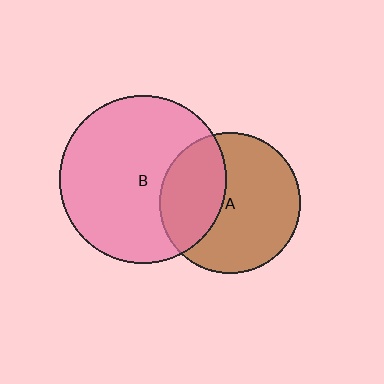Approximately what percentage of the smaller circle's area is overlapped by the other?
Approximately 35%.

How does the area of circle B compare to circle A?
Approximately 1.4 times.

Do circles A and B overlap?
Yes.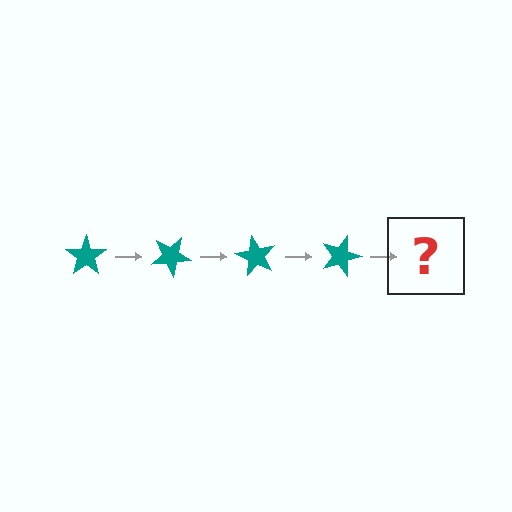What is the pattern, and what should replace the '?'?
The pattern is that the star rotates 30 degrees each step. The '?' should be a teal star rotated 120 degrees.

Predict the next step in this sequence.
The next step is a teal star rotated 120 degrees.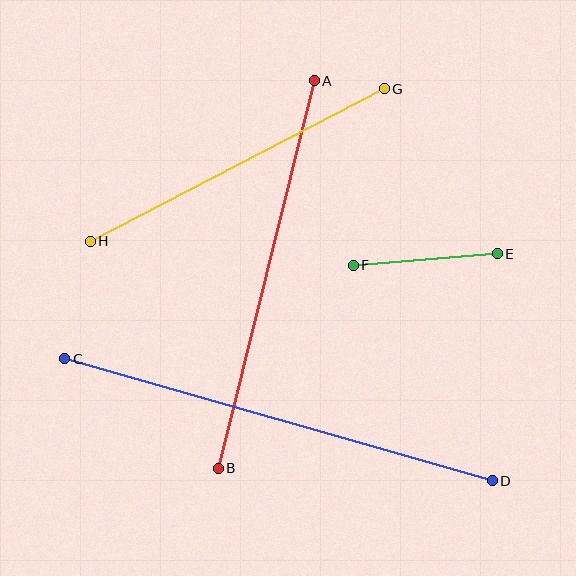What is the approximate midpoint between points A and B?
The midpoint is at approximately (266, 275) pixels.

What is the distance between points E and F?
The distance is approximately 144 pixels.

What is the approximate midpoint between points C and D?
The midpoint is at approximately (279, 420) pixels.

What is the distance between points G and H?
The distance is approximately 331 pixels.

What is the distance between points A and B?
The distance is approximately 399 pixels.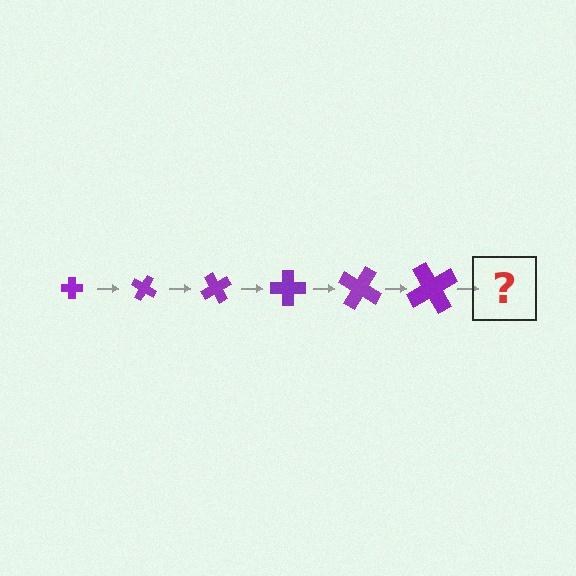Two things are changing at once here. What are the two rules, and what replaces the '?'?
The two rules are that the cross grows larger each step and it rotates 30 degrees each step. The '?' should be a cross, larger than the previous one and rotated 180 degrees from the start.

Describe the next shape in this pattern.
It should be a cross, larger than the previous one and rotated 180 degrees from the start.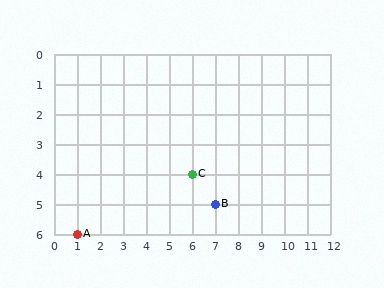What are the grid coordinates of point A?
Point A is at grid coordinates (1, 6).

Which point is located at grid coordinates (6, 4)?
Point C is at (6, 4).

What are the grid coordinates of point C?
Point C is at grid coordinates (6, 4).